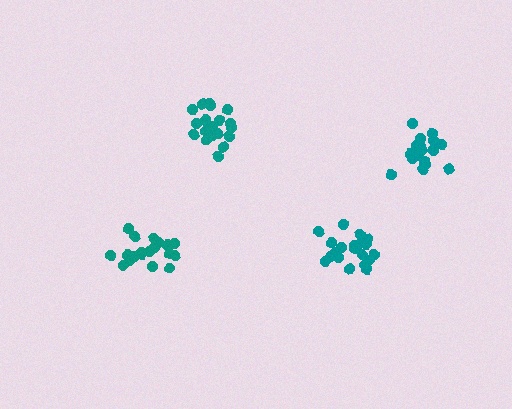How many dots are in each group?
Group 1: 20 dots, Group 2: 20 dots, Group 3: 19 dots, Group 4: 20 dots (79 total).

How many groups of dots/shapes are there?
There are 4 groups.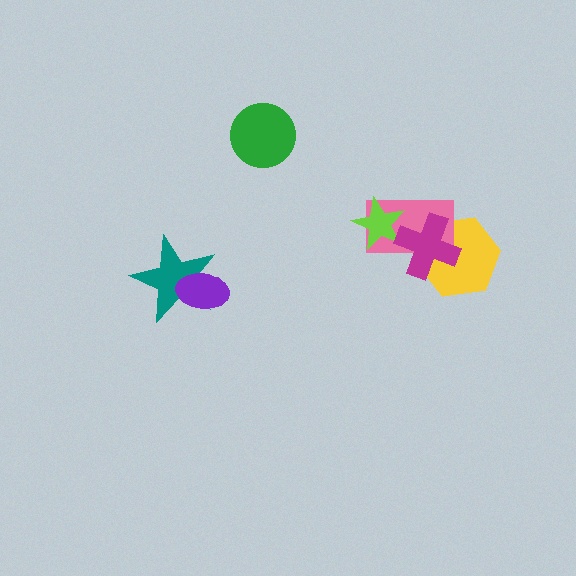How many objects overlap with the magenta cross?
3 objects overlap with the magenta cross.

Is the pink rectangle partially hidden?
Yes, it is partially covered by another shape.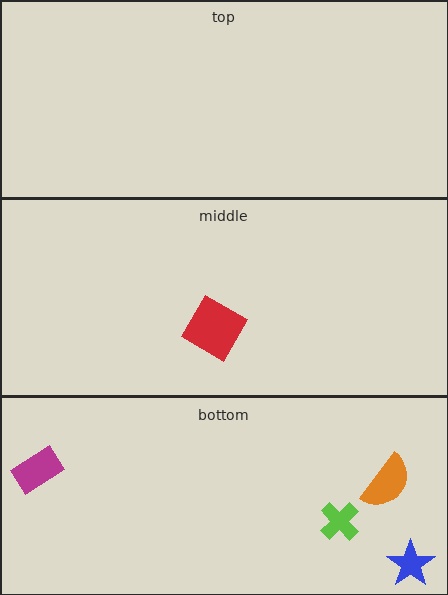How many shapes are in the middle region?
1.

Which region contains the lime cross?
The bottom region.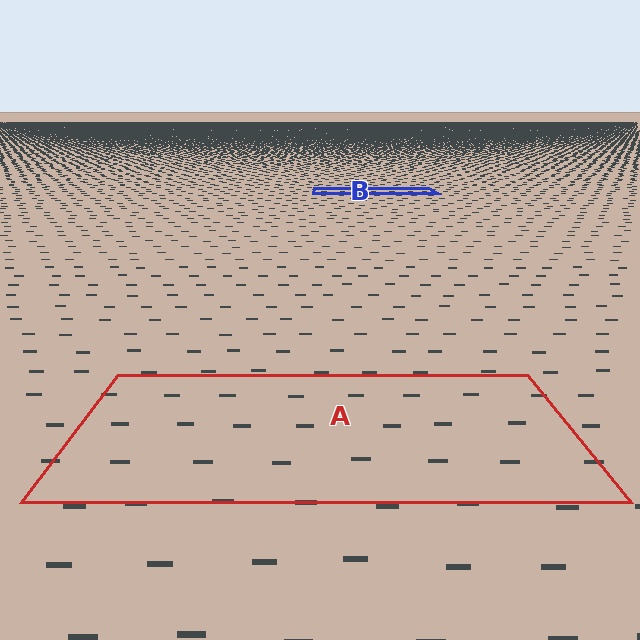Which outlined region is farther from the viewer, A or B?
Region B is farther from the viewer — the texture elements inside it appear smaller and more densely packed.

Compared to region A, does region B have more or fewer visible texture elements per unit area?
Region B has more texture elements per unit area — they are packed more densely because it is farther away.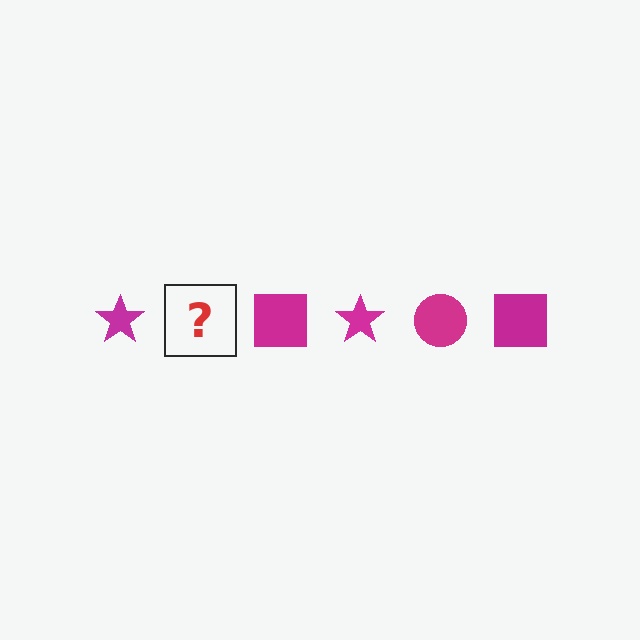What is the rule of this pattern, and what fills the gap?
The rule is that the pattern cycles through star, circle, square shapes in magenta. The gap should be filled with a magenta circle.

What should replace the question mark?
The question mark should be replaced with a magenta circle.